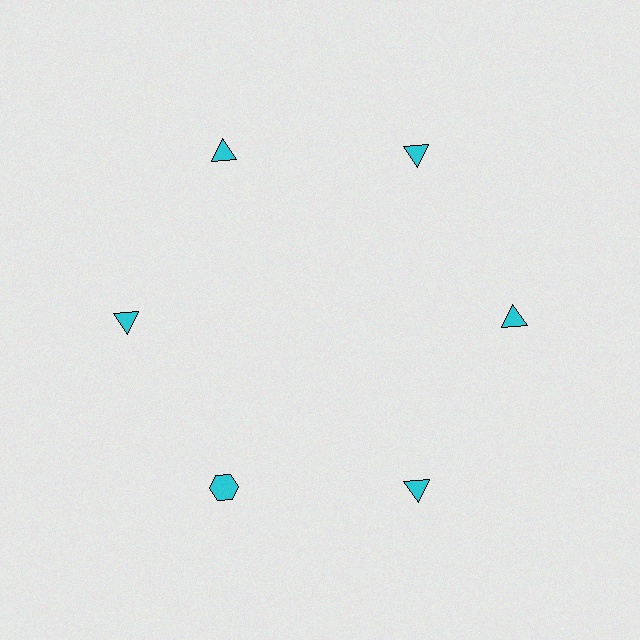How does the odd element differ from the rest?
It has a different shape: hexagon instead of triangle.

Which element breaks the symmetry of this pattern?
The cyan hexagon at roughly the 7 o'clock position breaks the symmetry. All other shapes are cyan triangles.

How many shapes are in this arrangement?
There are 6 shapes arranged in a ring pattern.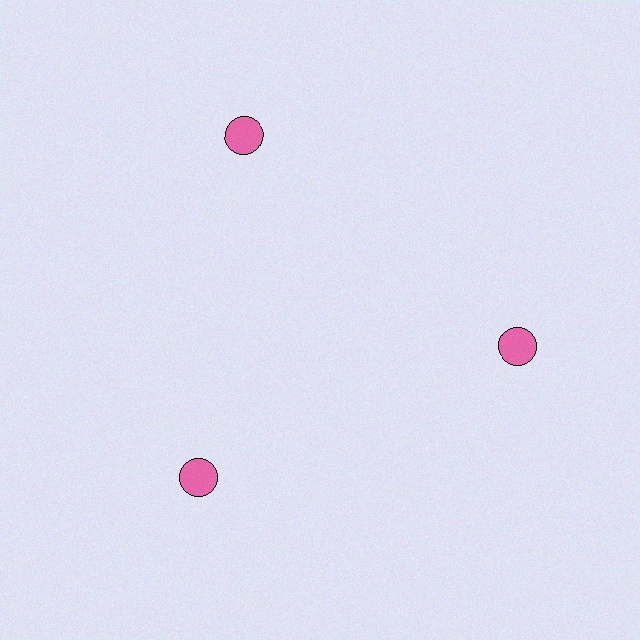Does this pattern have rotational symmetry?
Yes, this pattern has 3-fold rotational symmetry. It looks the same after rotating 120 degrees around the center.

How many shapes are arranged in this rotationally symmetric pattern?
There are 3 shapes, arranged in 3 groups of 1.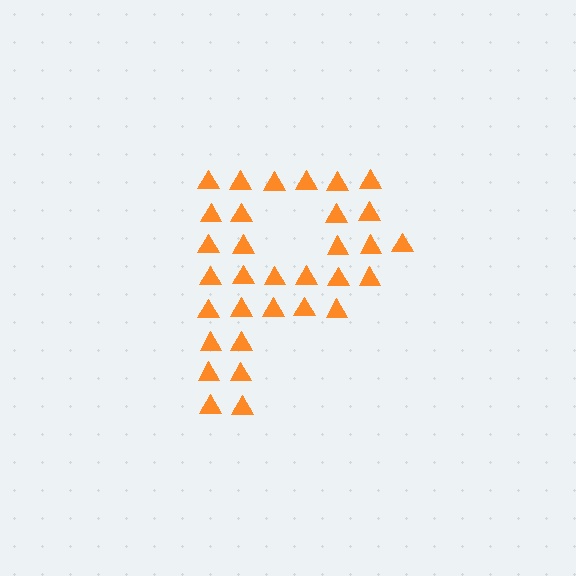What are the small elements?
The small elements are triangles.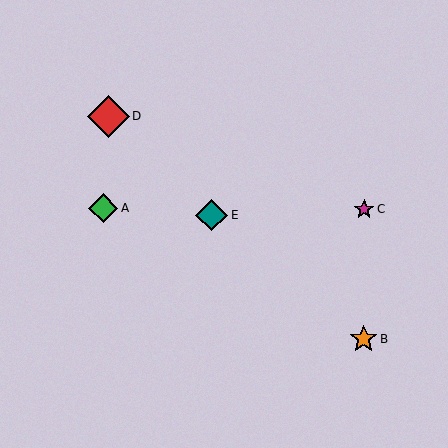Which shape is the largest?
The red diamond (labeled D) is the largest.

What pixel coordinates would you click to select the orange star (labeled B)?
Click at (364, 339) to select the orange star B.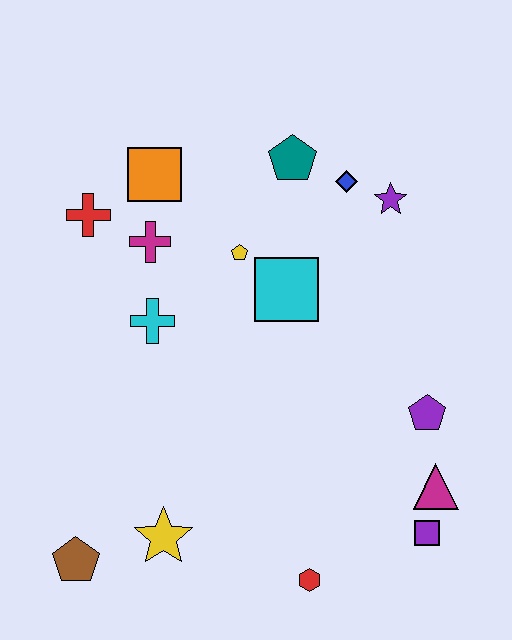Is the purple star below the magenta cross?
No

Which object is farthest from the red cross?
The purple square is farthest from the red cross.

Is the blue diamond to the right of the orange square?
Yes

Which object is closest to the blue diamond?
The purple star is closest to the blue diamond.